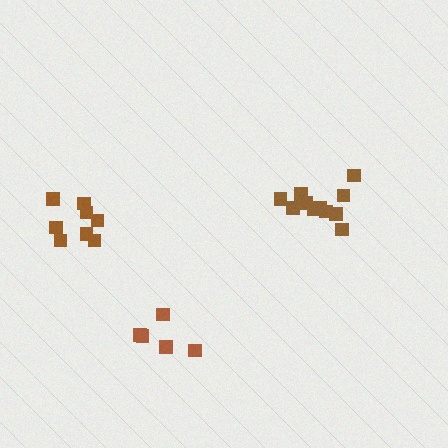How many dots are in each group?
Group 1: 8 dots, Group 2: 5 dots, Group 3: 11 dots (24 total).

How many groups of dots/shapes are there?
There are 3 groups.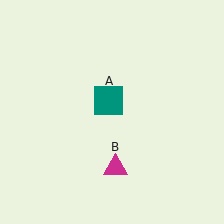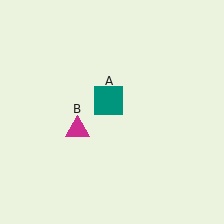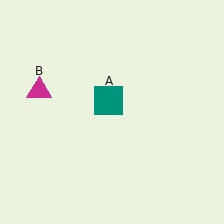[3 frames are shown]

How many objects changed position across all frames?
1 object changed position: magenta triangle (object B).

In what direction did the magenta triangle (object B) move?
The magenta triangle (object B) moved up and to the left.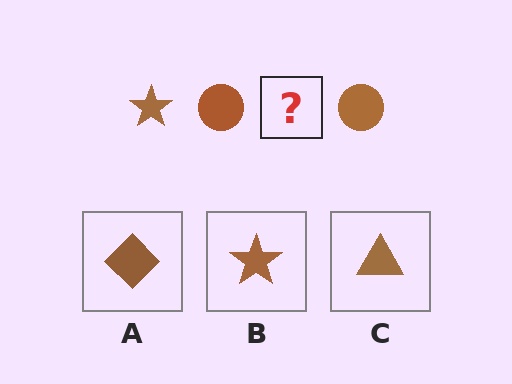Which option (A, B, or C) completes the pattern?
B.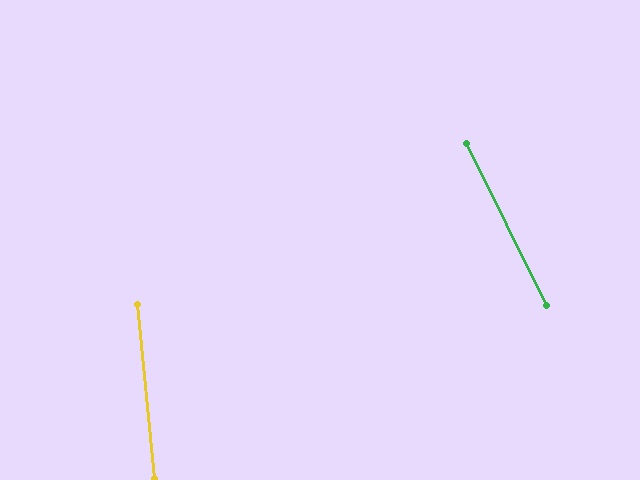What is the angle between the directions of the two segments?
Approximately 21 degrees.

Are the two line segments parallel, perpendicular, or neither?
Neither parallel nor perpendicular — they differ by about 21°.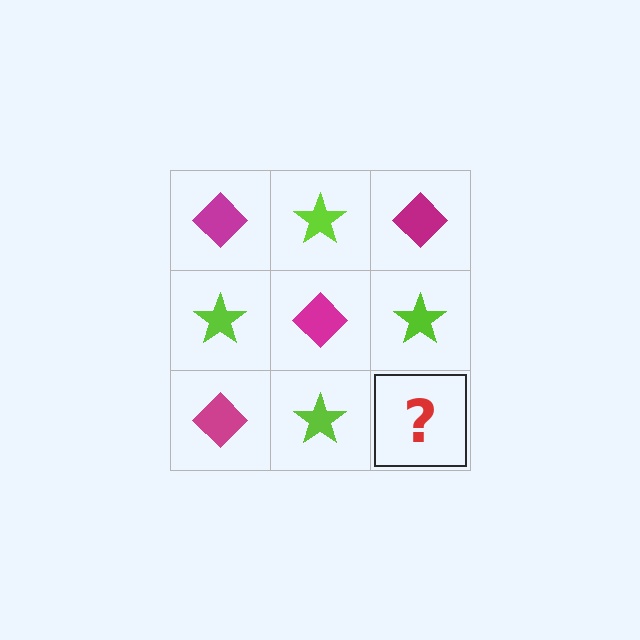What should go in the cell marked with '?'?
The missing cell should contain a magenta diamond.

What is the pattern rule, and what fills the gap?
The rule is that it alternates magenta diamond and lime star in a checkerboard pattern. The gap should be filled with a magenta diamond.